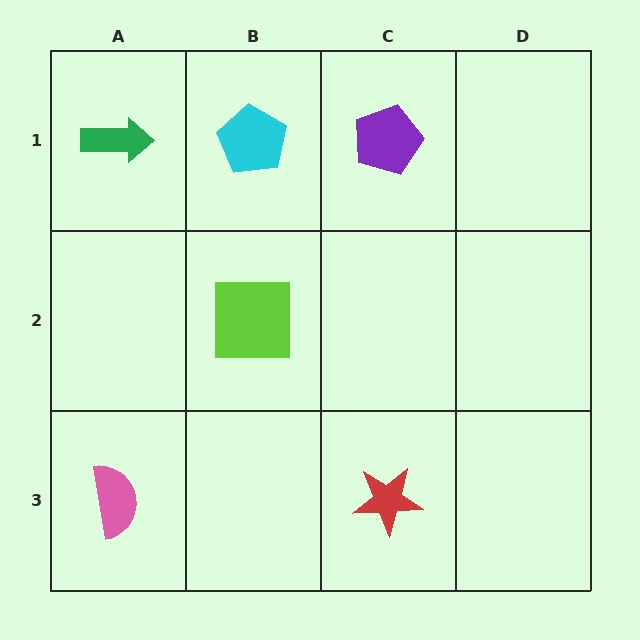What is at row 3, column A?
A pink semicircle.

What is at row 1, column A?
A green arrow.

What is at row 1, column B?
A cyan pentagon.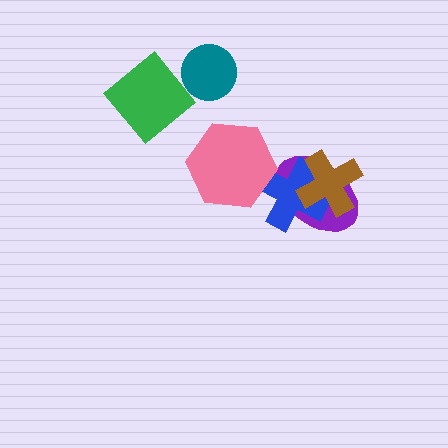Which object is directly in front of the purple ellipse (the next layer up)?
The blue cross is directly in front of the purple ellipse.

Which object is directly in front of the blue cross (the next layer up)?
The pink hexagon is directly in front of the blue cross.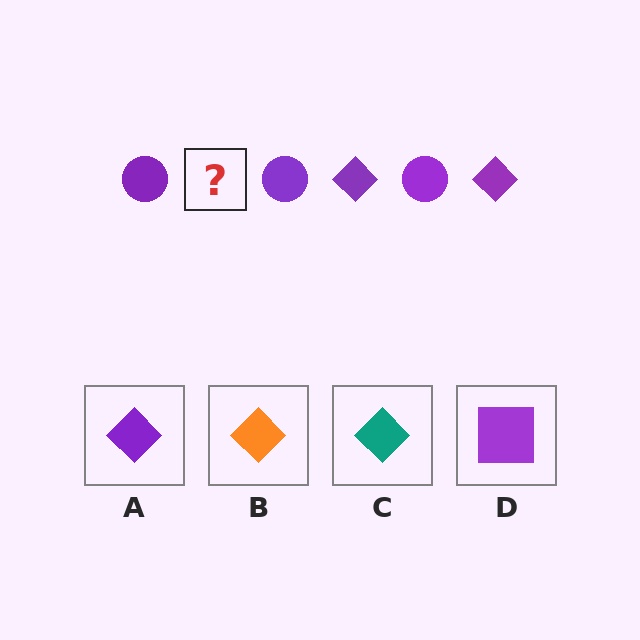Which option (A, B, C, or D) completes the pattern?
A.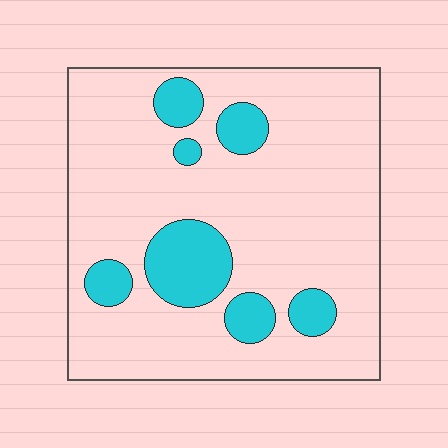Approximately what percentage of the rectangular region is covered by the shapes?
Approximately 15%.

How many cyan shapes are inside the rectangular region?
7.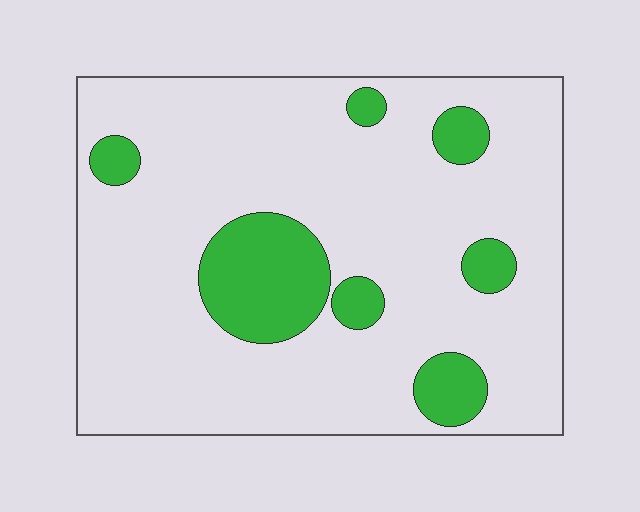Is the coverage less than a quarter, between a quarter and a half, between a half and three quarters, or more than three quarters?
Less than a quarter.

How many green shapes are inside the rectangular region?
7.